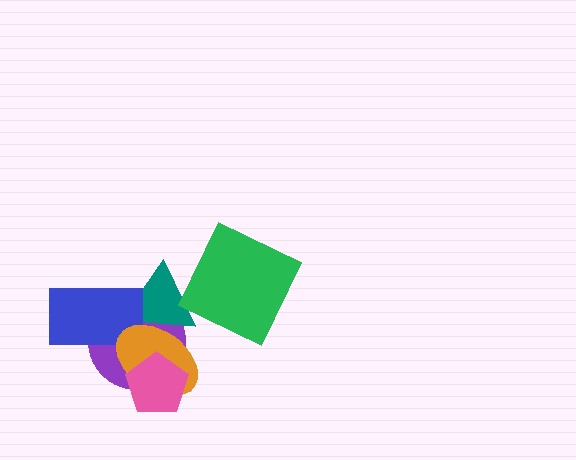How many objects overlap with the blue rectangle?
3 objects overlap with the blue rectangle.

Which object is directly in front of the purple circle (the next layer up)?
The teal triangle is directly in front of the purple circle.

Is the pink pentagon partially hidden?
No, no other shape covers it.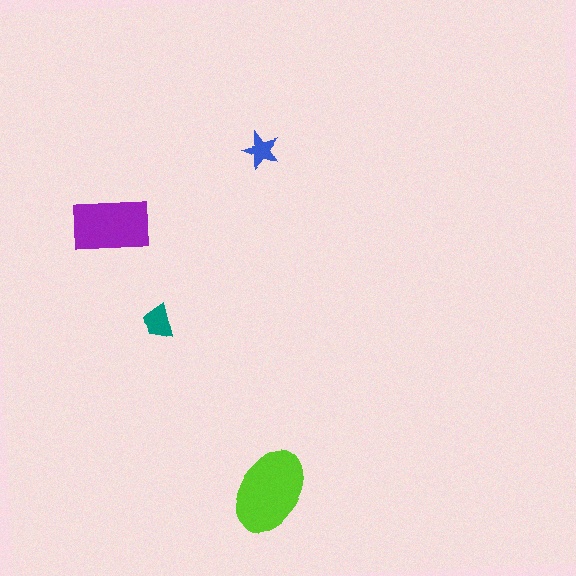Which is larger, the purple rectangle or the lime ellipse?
The lime ellipse.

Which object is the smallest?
The blue star.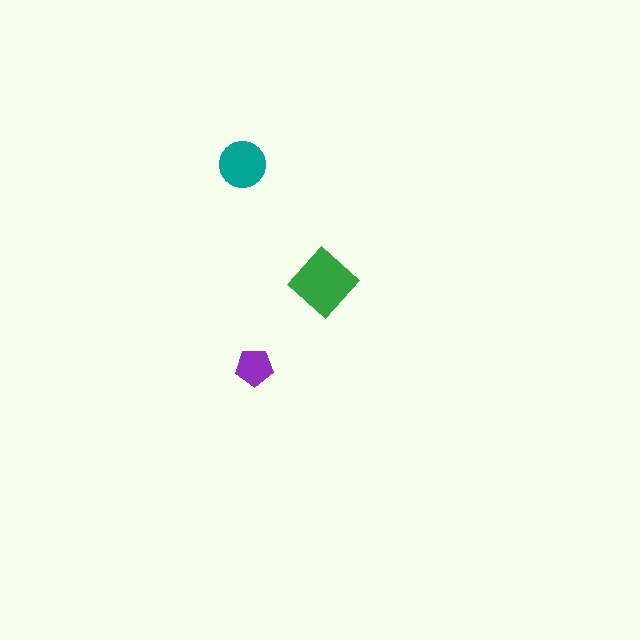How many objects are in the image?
There are 3 objects in the image.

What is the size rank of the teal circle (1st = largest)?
2nd.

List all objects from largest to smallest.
The green diamond, the teal circle, the purple pentagon.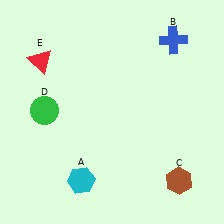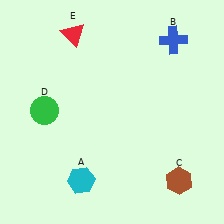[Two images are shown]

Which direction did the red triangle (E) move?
The red triangle (E) moved right.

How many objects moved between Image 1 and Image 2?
1 object moved between the two images.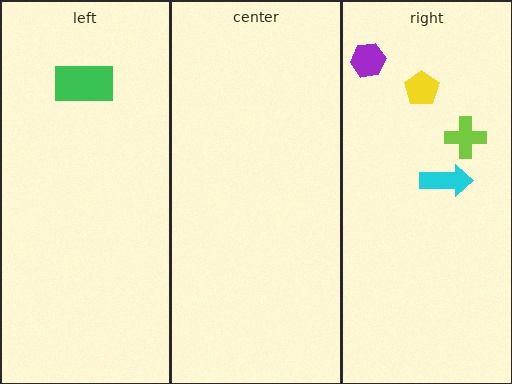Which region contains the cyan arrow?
The right region.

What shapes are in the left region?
The green rectangle.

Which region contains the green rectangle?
The left region.